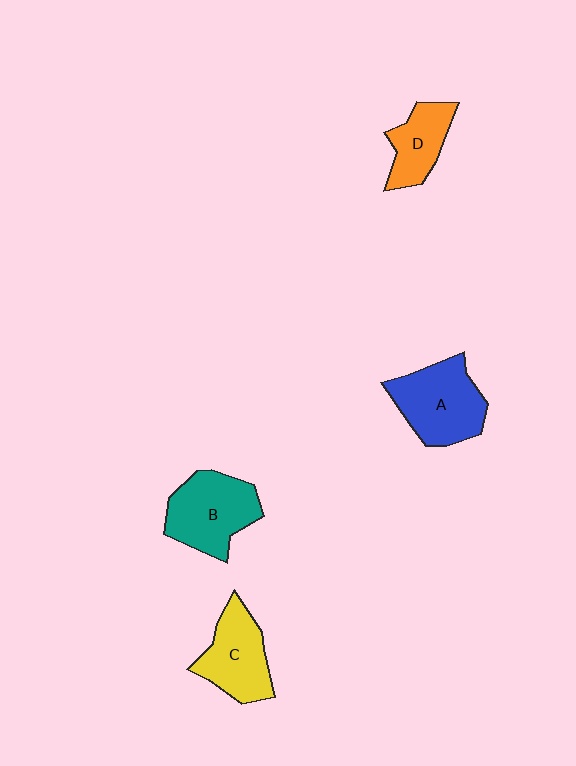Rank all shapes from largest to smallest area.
From largest to smallest: A (blue), B (teal), C (yellow), D (orange).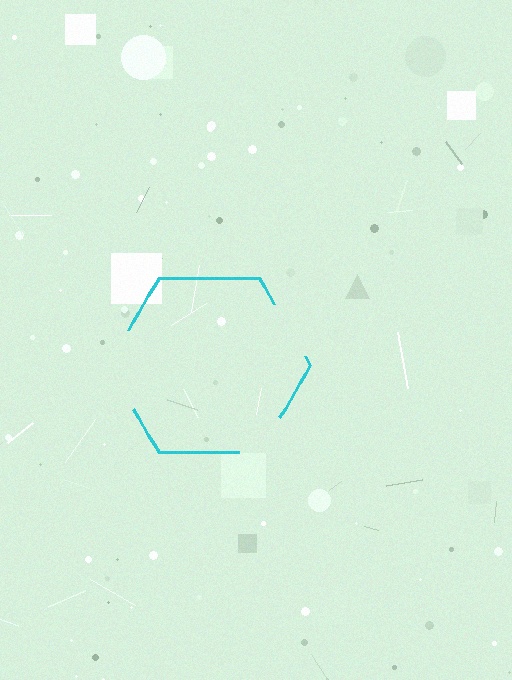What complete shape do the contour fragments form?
The contour fragments form a hexagon.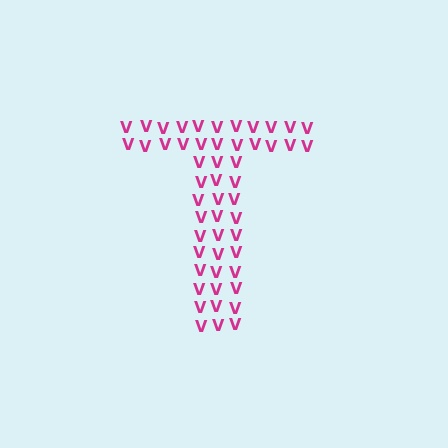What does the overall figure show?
The overall figure shows the letter T.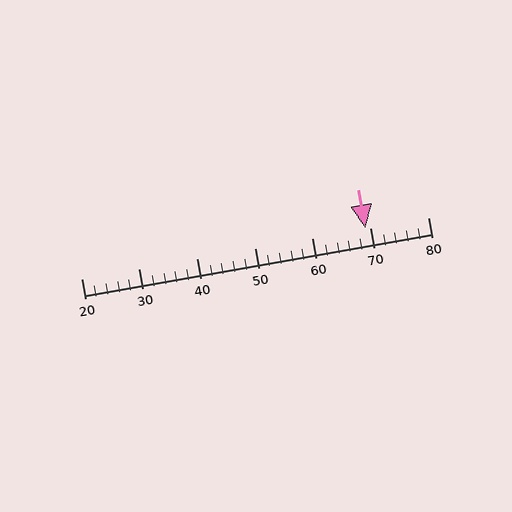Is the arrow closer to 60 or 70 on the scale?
The arrow is closer to 70.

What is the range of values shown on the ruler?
The ruler shows values from 20 to 80.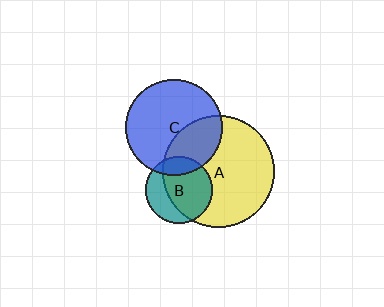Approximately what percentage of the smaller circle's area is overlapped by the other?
Approximately 20%.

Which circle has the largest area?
Circle A (yellow).